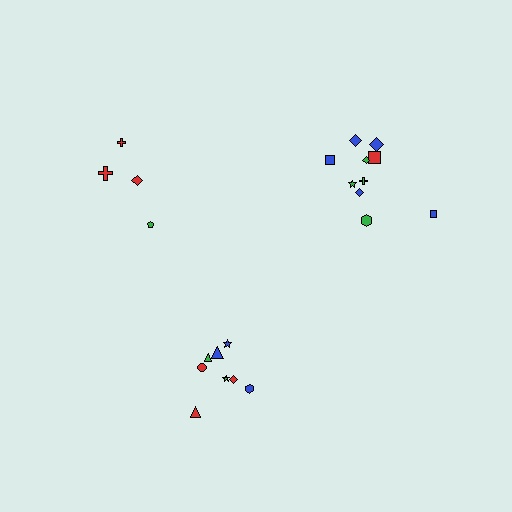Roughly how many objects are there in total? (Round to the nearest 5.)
Roughly 20 objects in total.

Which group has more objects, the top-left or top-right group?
The top-right group.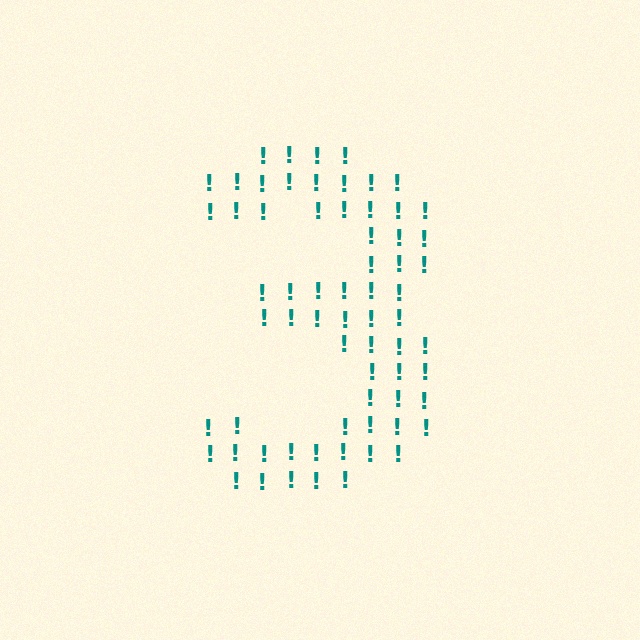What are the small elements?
The small elements are exclamation marks.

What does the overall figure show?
The overall figure shows the digit 3.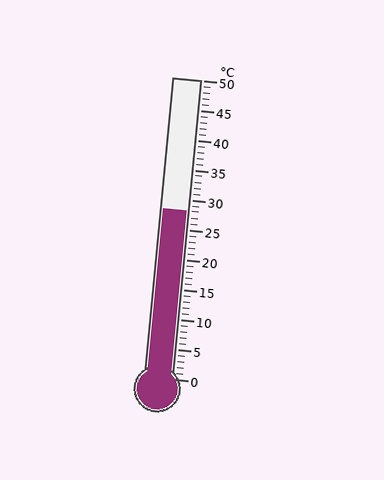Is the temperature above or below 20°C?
The temperature is above 20°C.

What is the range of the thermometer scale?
The thermometer scale ranges from 0°C to 50°C.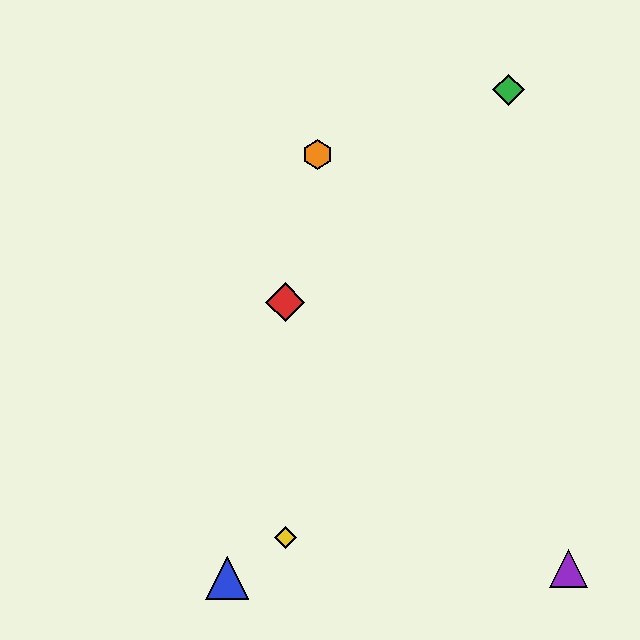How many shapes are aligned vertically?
2 shapes (the red diamond, the yellow diamond) are aligned vertically.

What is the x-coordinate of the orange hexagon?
The orange hexagon is at x≈317.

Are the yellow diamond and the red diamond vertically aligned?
Yes, both are at x≈285.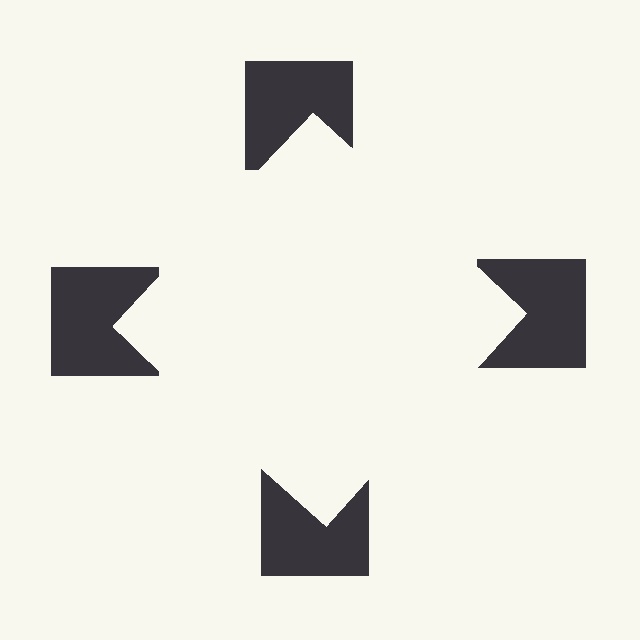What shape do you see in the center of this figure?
An illusory square — its edges are inferred from the aligned wedge cuts in the notched squares, not physically drawn.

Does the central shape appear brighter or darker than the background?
It typically appears slightly brighter than the background, even though no actual brightness change is drawn.